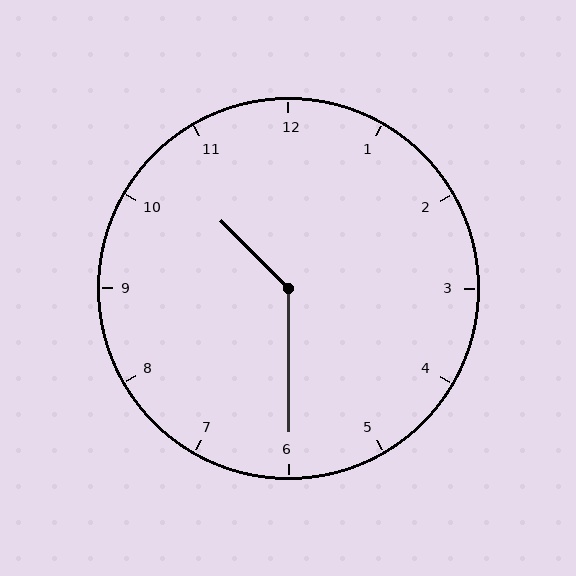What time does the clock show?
10:30.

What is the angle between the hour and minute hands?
Approximately 135 degrees.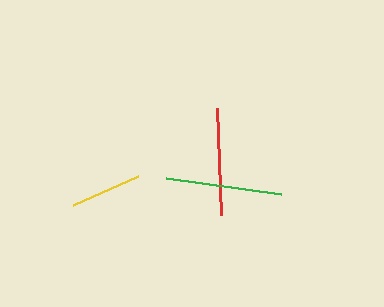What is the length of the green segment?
The green segment is approximately 116 pixels long.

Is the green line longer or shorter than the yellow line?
The green line is longer than the yellow line.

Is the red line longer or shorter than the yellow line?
The red line is longer than the yellow line.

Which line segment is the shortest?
The yellow line is the shortest at approximately 70 pixels.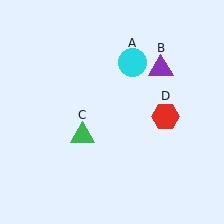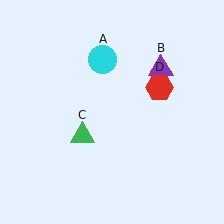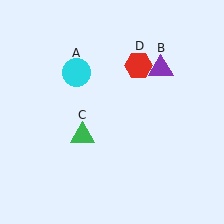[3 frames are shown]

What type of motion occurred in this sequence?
The cyan circle (object A), red hexagon (object D) rotated counterclockwise around the center of the scene.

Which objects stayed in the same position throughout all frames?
Purple triangle (object B) and green triangle (object C) remained stationary.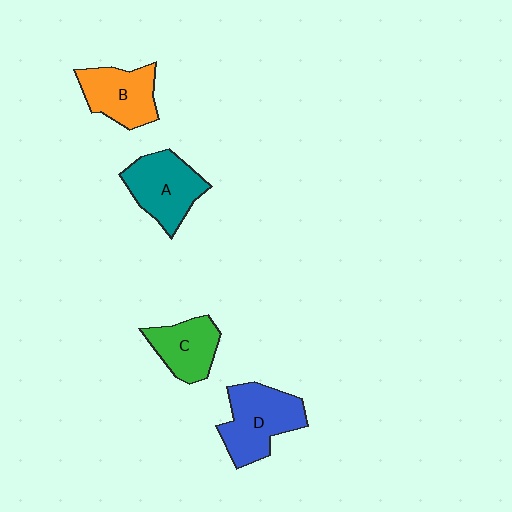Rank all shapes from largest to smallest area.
From largest to smallest: D (blue), A (teal), B (orange), C (green).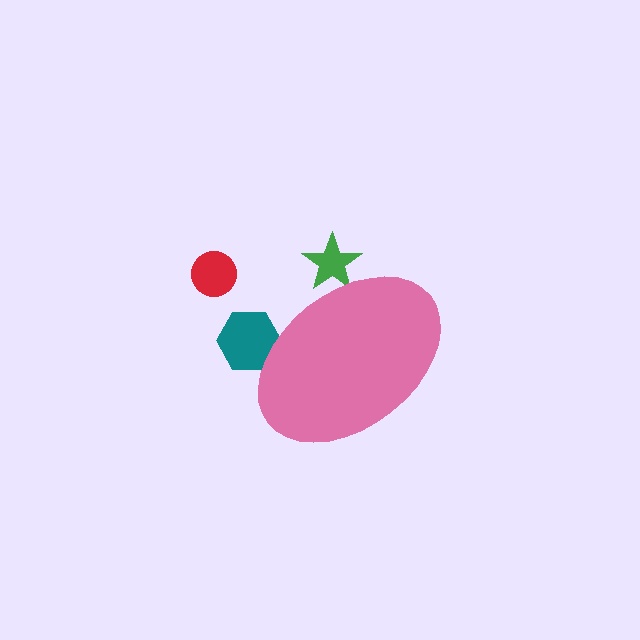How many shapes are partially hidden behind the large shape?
2 shapes are partially hidden.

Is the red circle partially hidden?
No, the red circle is fully visible.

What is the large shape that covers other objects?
A pink ellipse.